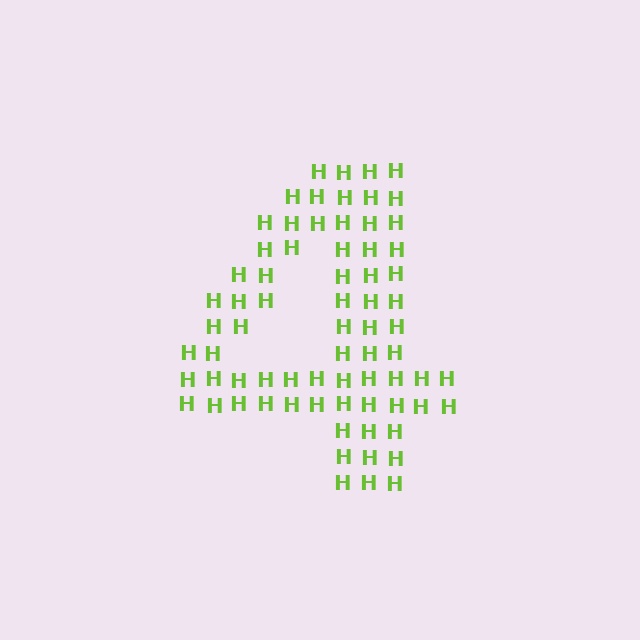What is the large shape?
The large shape is the digit 4.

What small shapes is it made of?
It is made of small letter H's.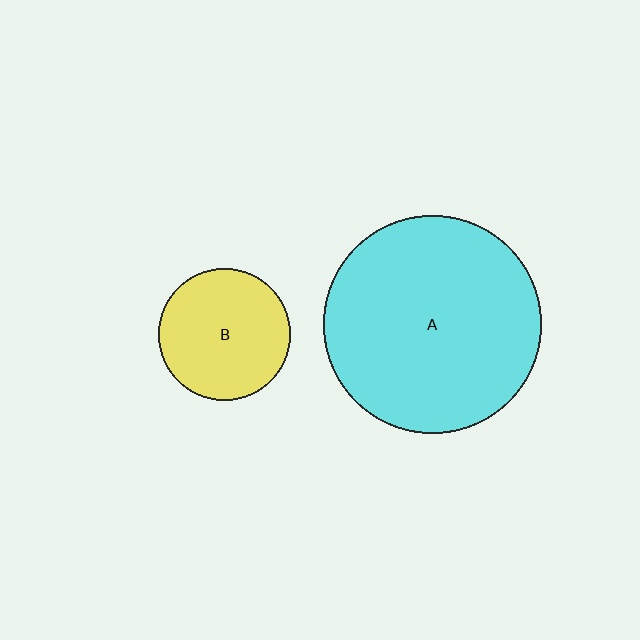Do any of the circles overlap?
No, none of the circles overlap.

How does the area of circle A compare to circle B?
Approximately 2.7 times.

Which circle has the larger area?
Circle A (cyan).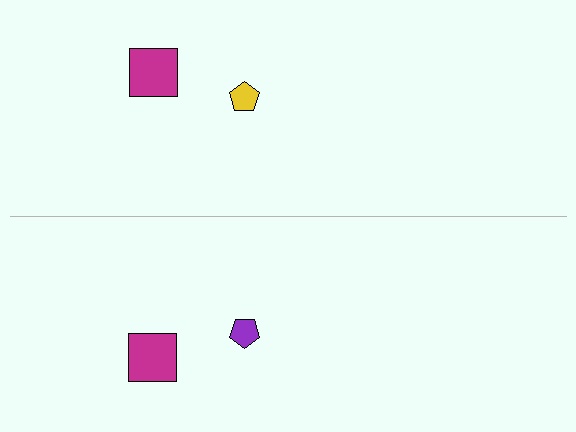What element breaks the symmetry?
The purple pentagon on the bottom side breaks the symmetry — its mirror counterpart is yellow.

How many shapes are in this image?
There are 4 shapes in this image.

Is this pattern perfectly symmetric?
No, the pattern is not perfectly symmetric. The purple pentagon on the bottom side breaks the symmetry — its mirror counterpart is yellow.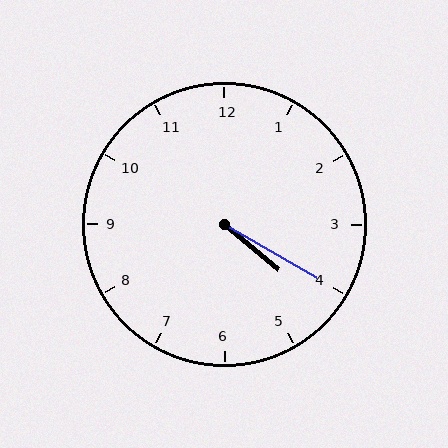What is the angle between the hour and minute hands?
Approximately 10 degrees.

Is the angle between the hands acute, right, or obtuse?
It is acute.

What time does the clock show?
4:20.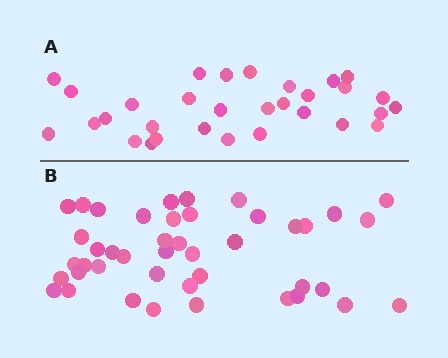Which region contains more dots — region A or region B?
Region B (the bottom region) has more dots.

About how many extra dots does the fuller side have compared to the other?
Region B has roughly 12 or so more dots than region A.